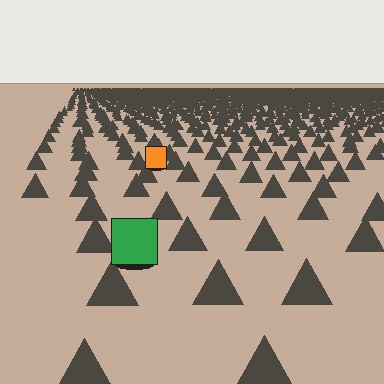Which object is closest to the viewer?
The green square is closest. The texture marks near it are larger and more spread out.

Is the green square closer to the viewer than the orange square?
Yes. The green square is closer — you can tell from the texture gradient: the ground texture is coarser near it.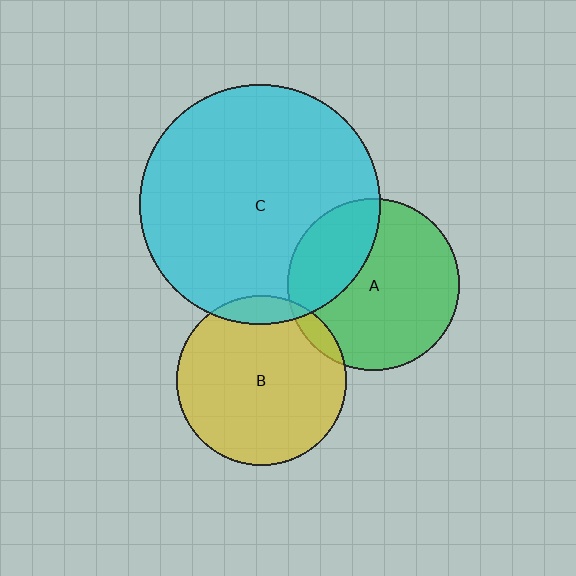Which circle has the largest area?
Circle C (cyan).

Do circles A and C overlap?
Yes.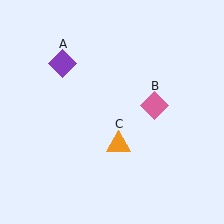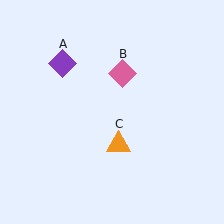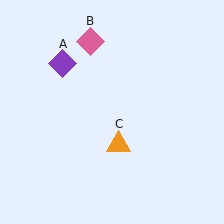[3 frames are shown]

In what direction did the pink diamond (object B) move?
The pink diamond (object B) moved up and to the left.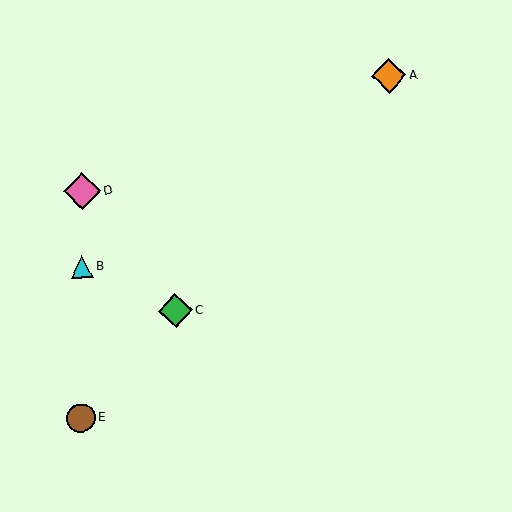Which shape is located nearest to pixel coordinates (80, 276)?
The cyan triangle (labeled B) at (82, 267) is nearest to that location.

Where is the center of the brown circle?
The center of the brown circle is at (81, 418).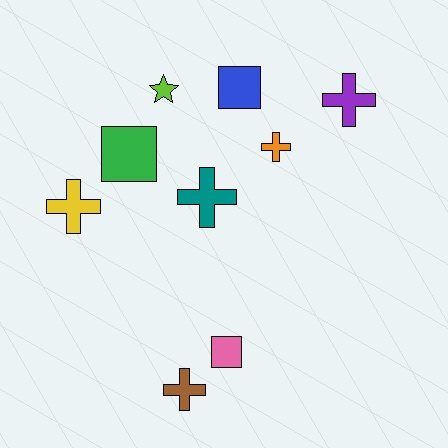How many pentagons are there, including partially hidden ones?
There are no pentagons.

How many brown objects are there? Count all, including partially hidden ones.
There is 1 brown object.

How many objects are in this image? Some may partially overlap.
There are 9 objects.